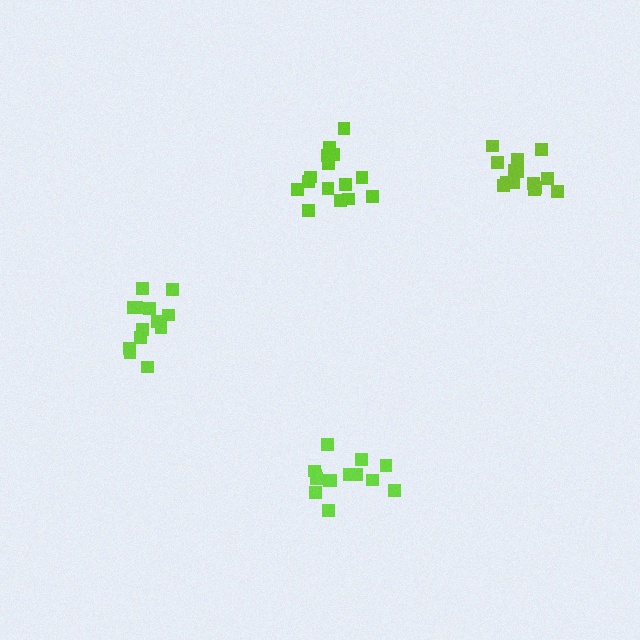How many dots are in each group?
Group 1: 15 dots, Group 2: 14 dots, Group 3: 14 dots, Group 4: 14 dots (57 total).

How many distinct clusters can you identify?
There are 4 distinct clusters.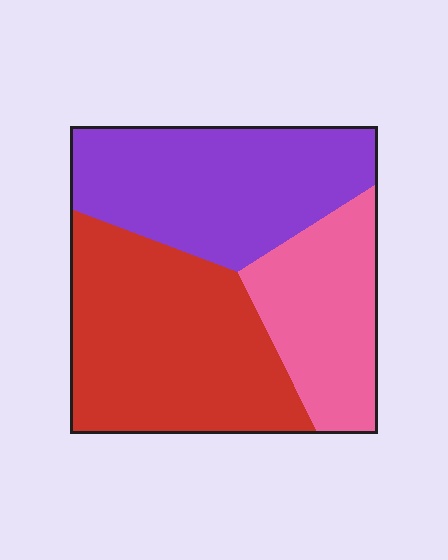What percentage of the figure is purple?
Purple covers 35% of the figure.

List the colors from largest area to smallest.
From largest to smallest: red, purple, pink.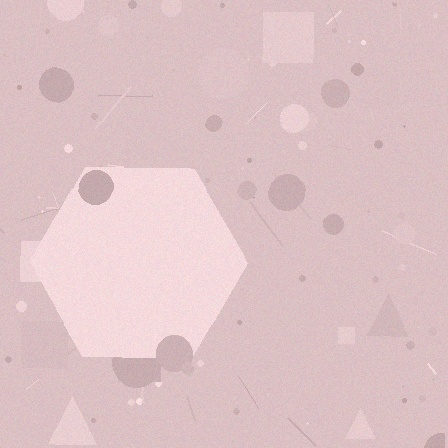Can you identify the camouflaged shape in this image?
The camouflaged shape is a hexagon.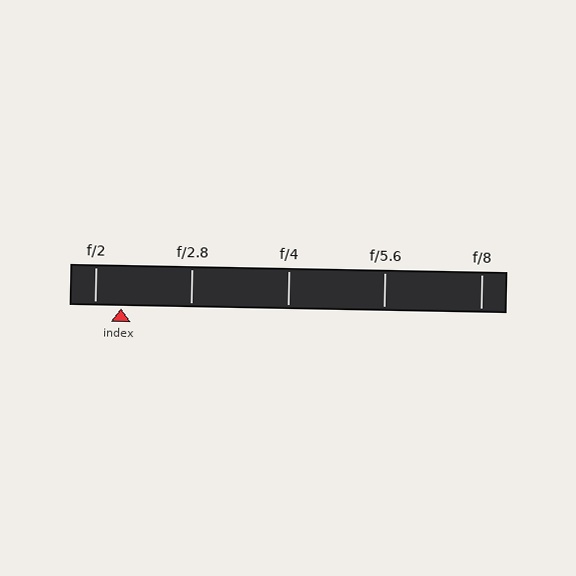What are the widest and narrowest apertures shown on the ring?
The widest aperture shown is f/2 and the narrowest is f/8.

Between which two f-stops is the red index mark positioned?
The index mark is between f/2 and f/2.8.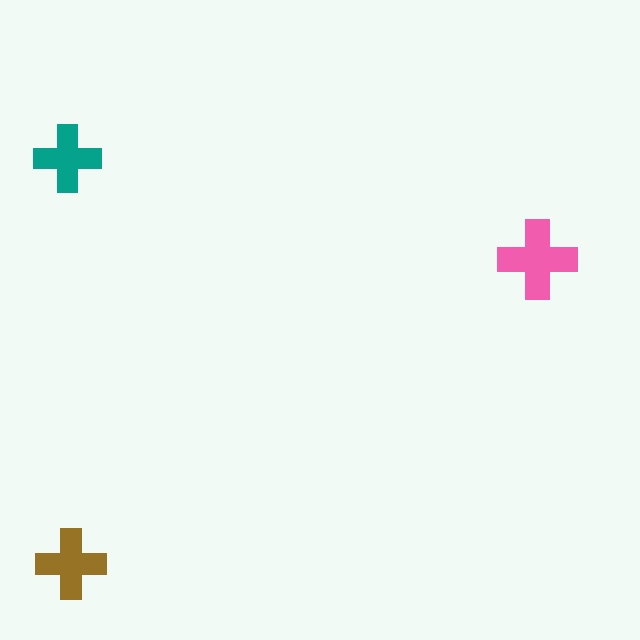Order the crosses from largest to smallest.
the pink one, the brown one, the teal one.